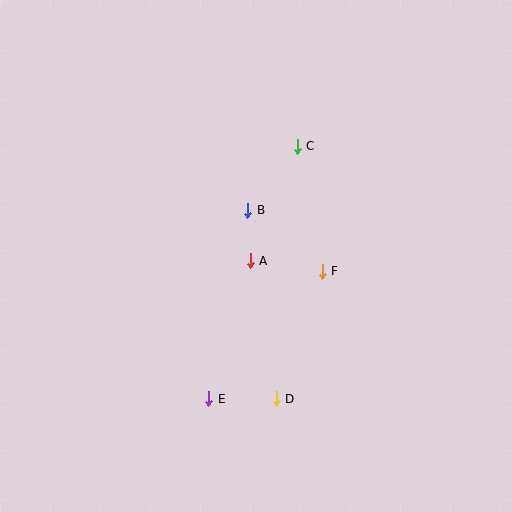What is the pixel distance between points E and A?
The distance between E and A is 144 pixels.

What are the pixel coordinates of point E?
Point E is at (209, 399).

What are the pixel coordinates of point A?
Point A is at (250, 261).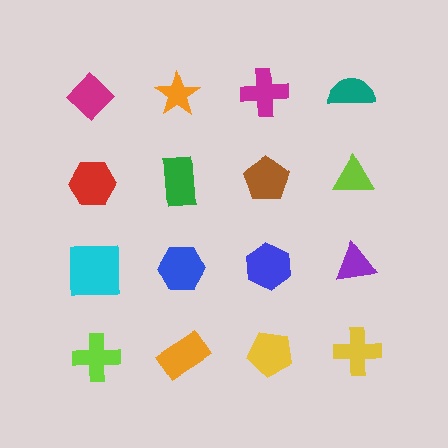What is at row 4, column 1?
A lime cross.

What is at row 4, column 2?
An orange rectangle.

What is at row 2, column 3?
A brown pentagon.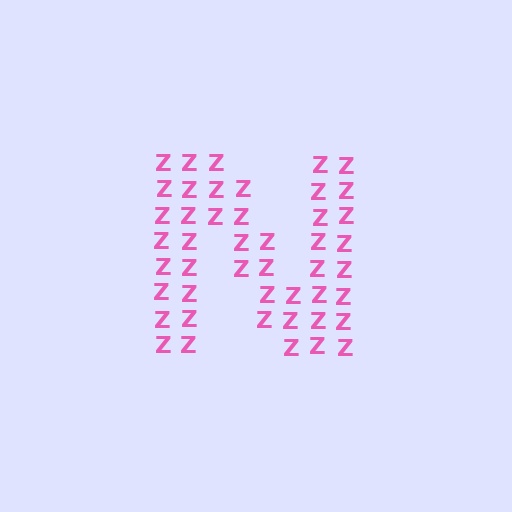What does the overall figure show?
The overall figure shows the letter N.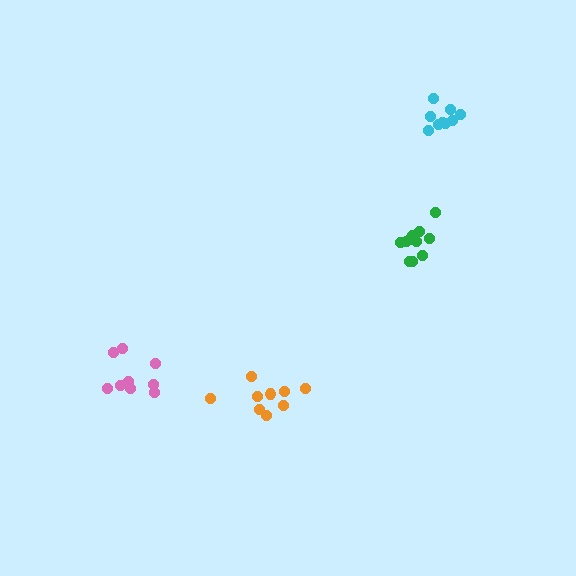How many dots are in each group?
Group 1: 9 dots, Group 2: 9 dots, Group 3: 12 dots, Group 4: 10 dots (40 total).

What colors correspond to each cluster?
The clusters are colored: orange, cyan, green, pink.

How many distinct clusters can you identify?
There are 4 distinct clusters.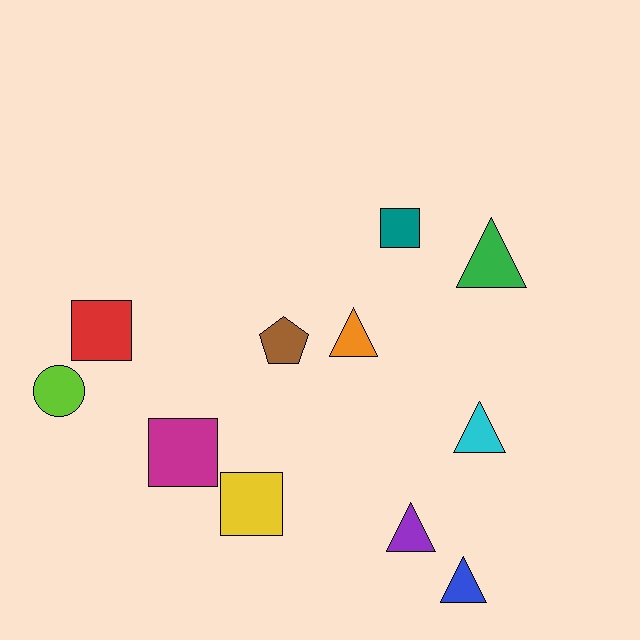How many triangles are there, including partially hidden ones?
There are 5 triangles.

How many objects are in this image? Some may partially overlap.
There are 11 objects.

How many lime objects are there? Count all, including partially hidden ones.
There is 1 lime object.